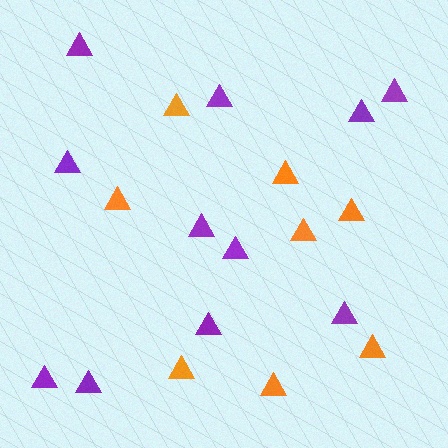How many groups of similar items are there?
There are 2 groups: one group of orange triangles (8) and one group of purple triangles (11).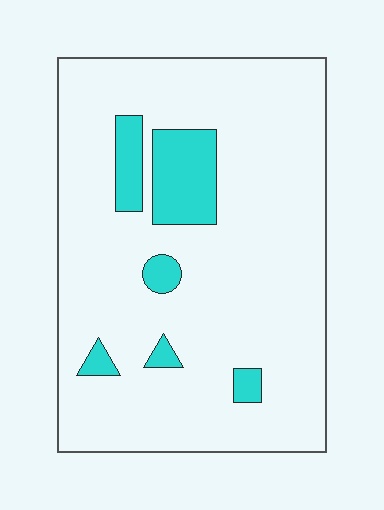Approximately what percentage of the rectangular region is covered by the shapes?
Approximately 10%.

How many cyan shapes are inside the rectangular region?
6.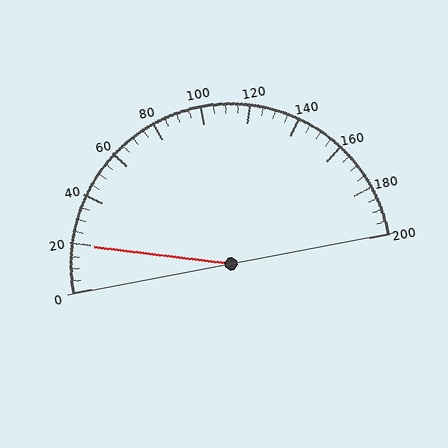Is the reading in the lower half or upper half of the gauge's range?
The reading is in the lower half of the range (0 to 200).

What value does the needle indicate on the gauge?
The needle indicates approximately 20.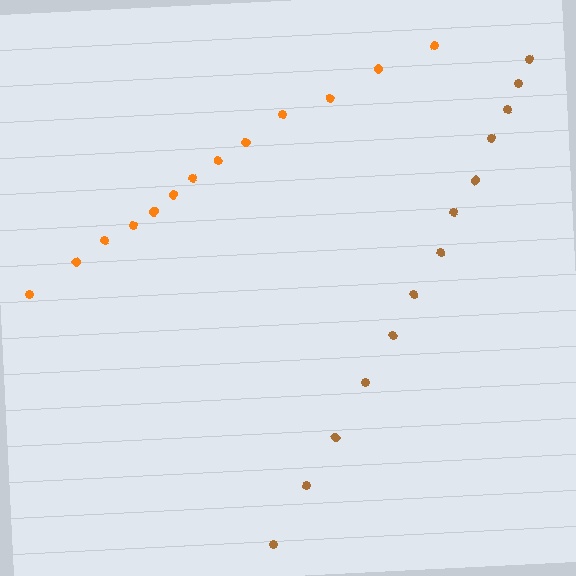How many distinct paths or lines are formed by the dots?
There are 2 distinct paths.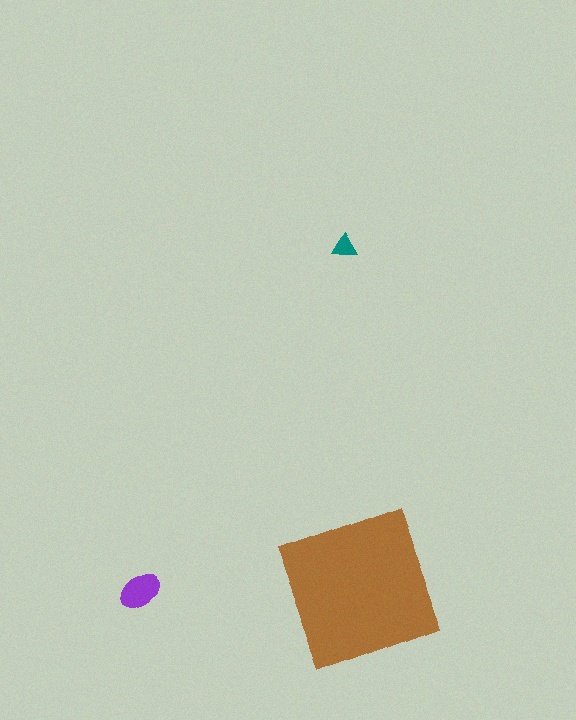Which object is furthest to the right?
The brown square is rightmost.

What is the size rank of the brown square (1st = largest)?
1st.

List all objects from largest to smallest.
The brown square, the purple ellipse, the teal triangle.